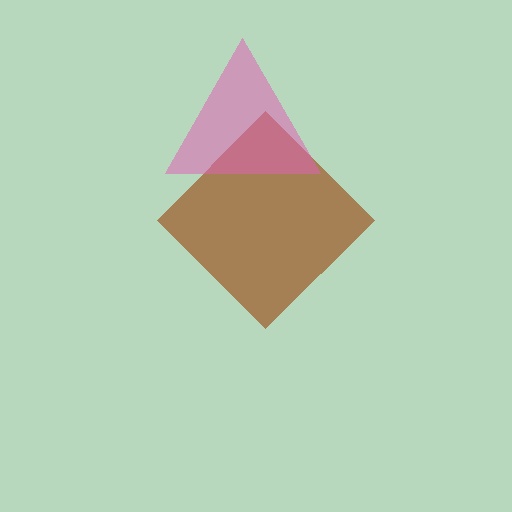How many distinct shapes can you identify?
There are 2 distinct shapes: a brown diamond, a pink triangle.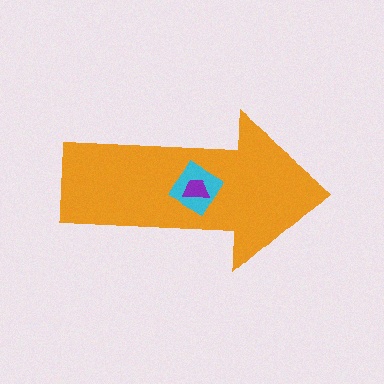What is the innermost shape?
The purple trapezoid.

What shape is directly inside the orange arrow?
The cyan diamond.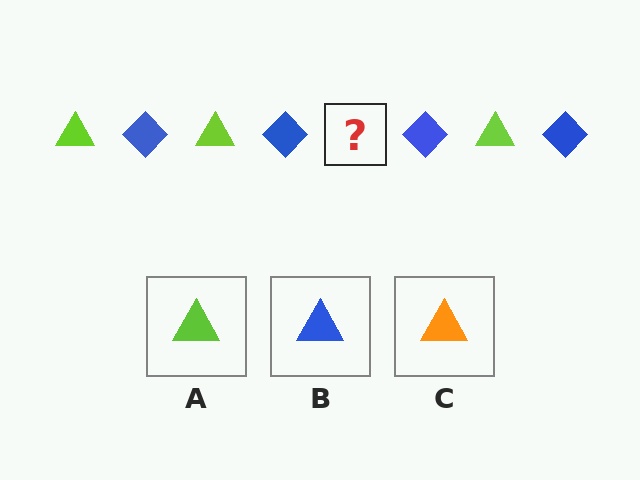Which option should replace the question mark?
Option A.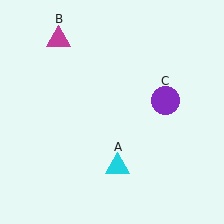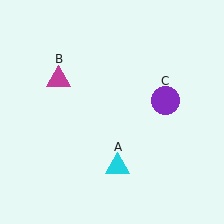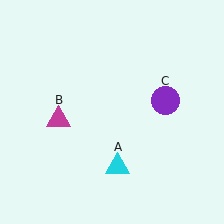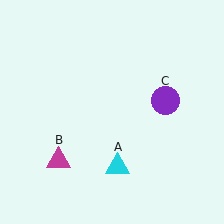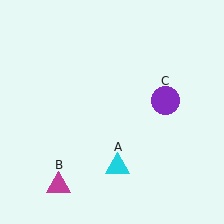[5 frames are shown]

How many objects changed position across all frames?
1 object changed position: magenta triangle (object B).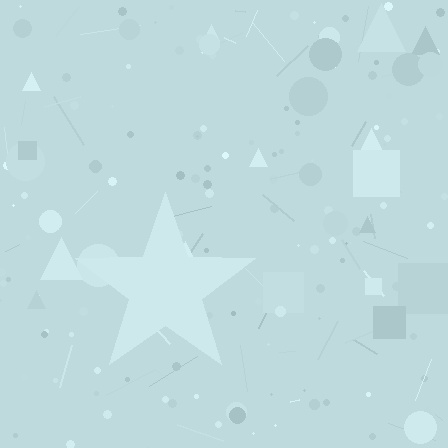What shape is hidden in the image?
A star is hidden in the image.